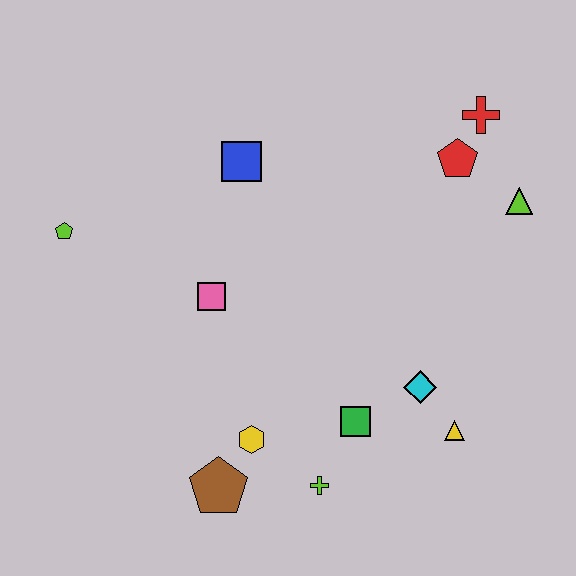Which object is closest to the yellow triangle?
The cyan diamond is closest to the yellow triangle.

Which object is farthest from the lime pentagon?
The lime triangle is farthest from the lime pentagon.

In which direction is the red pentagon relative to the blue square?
The red pentagon is to the right of the blue square.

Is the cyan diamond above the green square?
Yes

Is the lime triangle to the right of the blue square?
Yes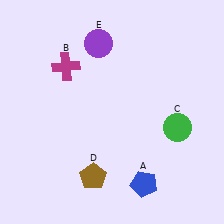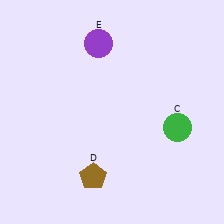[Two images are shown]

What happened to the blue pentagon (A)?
The blue pentagon (A) was removed in Image 2. It was in the bottom-right area of Image 1.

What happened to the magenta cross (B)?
The magenta cross (B) was removed in Image 2. It was in the top-left area of Image 1.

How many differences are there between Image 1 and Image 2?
There are 2 differences between the two images.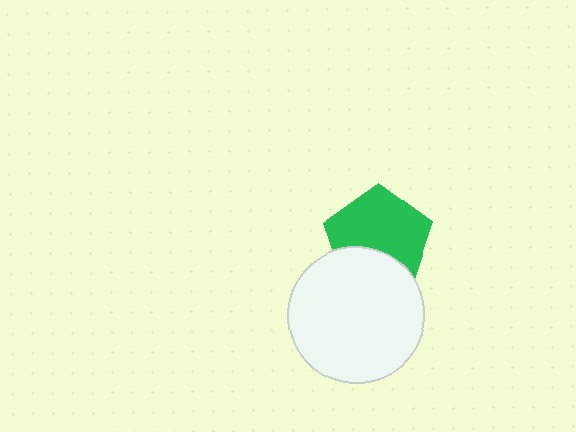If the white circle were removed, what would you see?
You would see the complete green pentagon.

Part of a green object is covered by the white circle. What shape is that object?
It is a pentagon.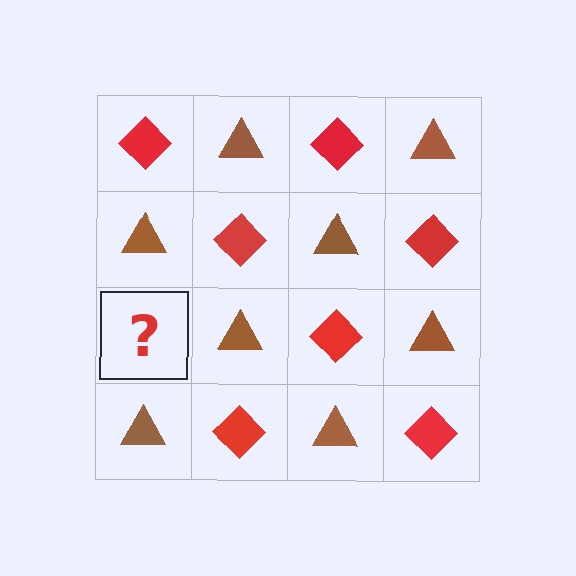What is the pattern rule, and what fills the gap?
The rule is that it alternates red diamond and brown triangle in a checkerboard pattern. The gap should be filled with a red diamond.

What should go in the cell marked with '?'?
The missing cell should contain a red diamond.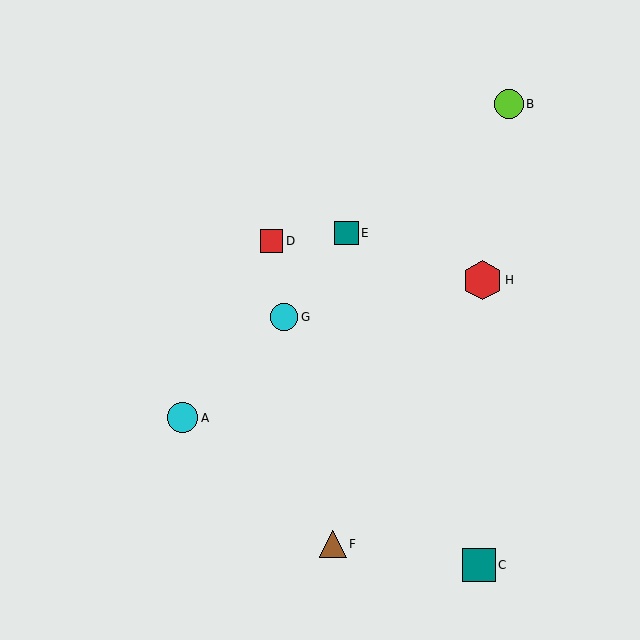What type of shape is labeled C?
Shape C is a teal square.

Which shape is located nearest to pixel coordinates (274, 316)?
The cyan circle (labeled G) at (284, 317) is nearest to that location.